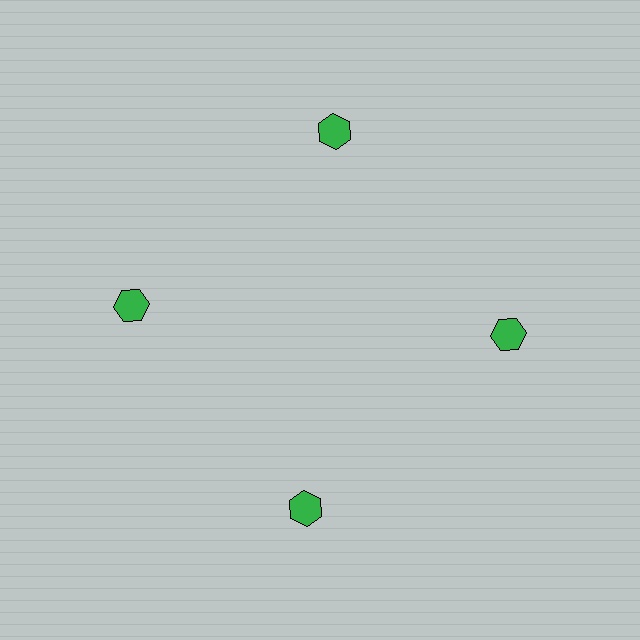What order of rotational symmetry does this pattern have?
This pattern has 4-fold rotational symmetry.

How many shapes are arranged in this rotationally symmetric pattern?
There are 4 shapes, arranged in 4 groups of 1.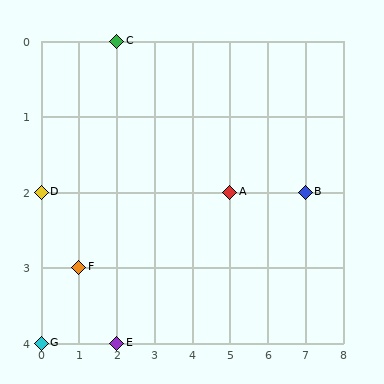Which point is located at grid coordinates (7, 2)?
Point B is at (7, 2).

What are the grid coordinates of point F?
Point F is at grid coordinates (1, 3).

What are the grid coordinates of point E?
Point E is at grid coordinates (2, 4).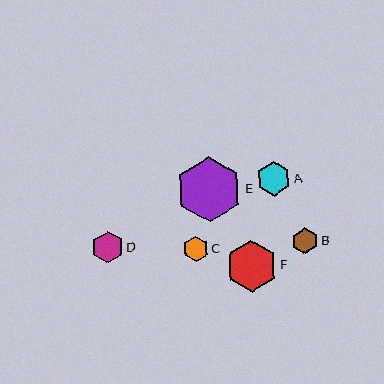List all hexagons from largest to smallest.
From largest to smallest: E, F, A, D, B, C.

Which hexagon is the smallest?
Hexagon C is the smallest with a size of approximately 25 pixels.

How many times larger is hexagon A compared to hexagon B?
Hexagon A is approximately 1.3 times the size of hexagon B.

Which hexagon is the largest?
Hexagon E is the largest with a size of approximately 65 pixels.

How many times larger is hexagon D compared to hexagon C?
Hexagon D is approximately 1.3 times the size of hexagon C.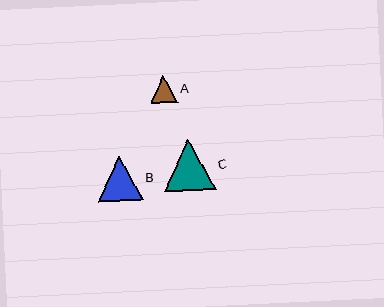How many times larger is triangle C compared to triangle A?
Triangle C is approximately 1.9 times the size of triangle A.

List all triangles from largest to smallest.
From largest to smallest: C, B, A.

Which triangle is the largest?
Triangle C is the largest with a size of approximately 51 pixels.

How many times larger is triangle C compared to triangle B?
Triangle C is approximately 1.2 times the size of triangle B.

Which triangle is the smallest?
Triangle A is the smallest with a size of approximately 27 pixels.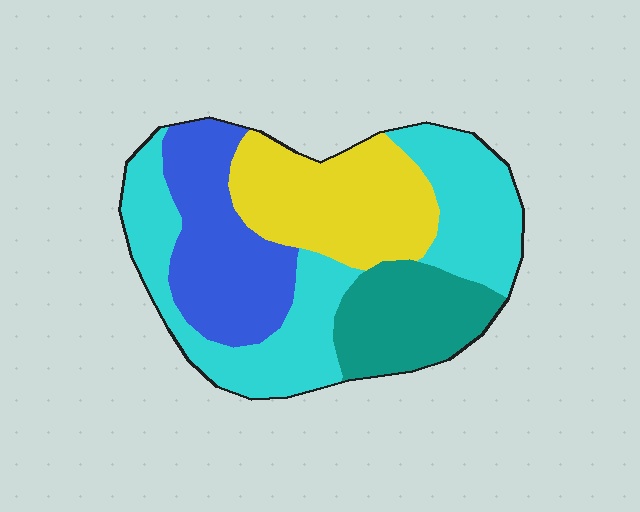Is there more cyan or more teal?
Cyan.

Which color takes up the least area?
Teal, at roughly 15%.